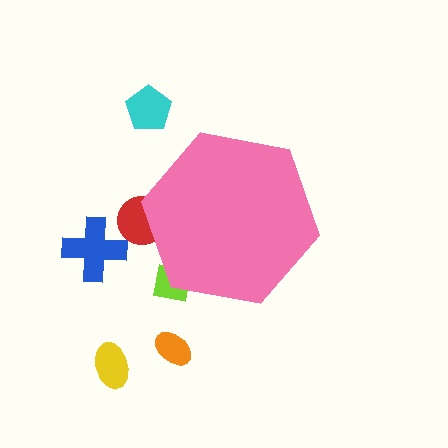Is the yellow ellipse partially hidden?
No, the yellow ellipse is fully visible.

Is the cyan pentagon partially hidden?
No, the cyan pentagon is fully visible.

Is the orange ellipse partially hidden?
No, the orange ellipse is fully visible.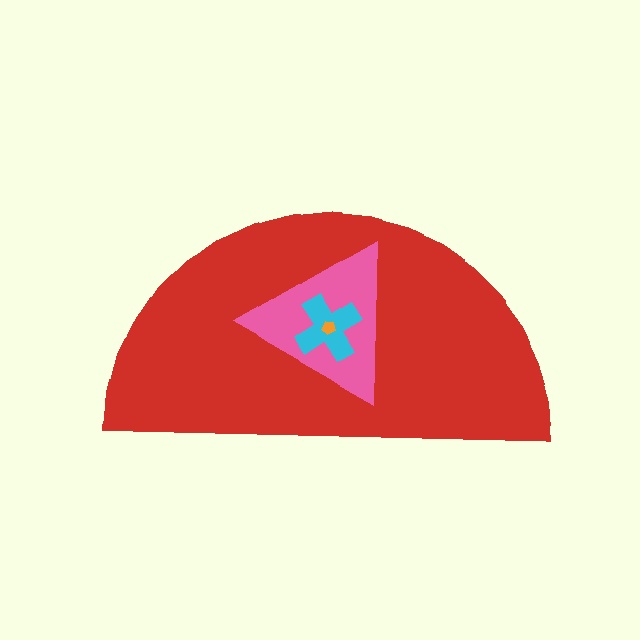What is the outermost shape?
The red semicircle.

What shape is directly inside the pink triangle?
The cyan cross.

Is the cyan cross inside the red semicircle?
Yes.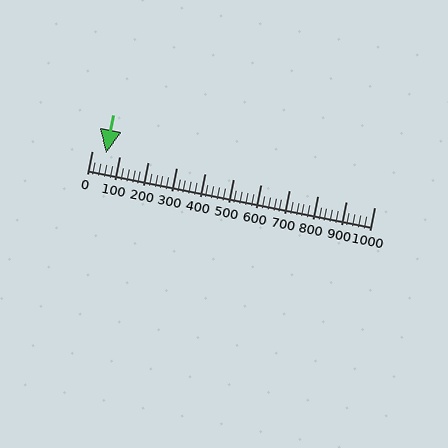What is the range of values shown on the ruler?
The ruler shows values from 0 to 1000.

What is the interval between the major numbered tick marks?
The major tick marks are spaced 100 units apart.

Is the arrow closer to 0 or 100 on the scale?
The arrow is closer to 100.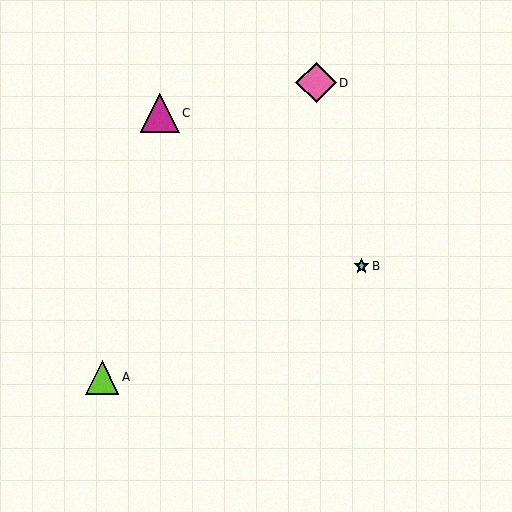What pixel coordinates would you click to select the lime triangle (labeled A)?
Click at (102, 377) to select the lime triangle A.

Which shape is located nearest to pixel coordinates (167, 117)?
The magenta triangle (labeled C) at (160, 113) is nearest to that location.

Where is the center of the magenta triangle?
The center of the magenta triangle is at (160, 113).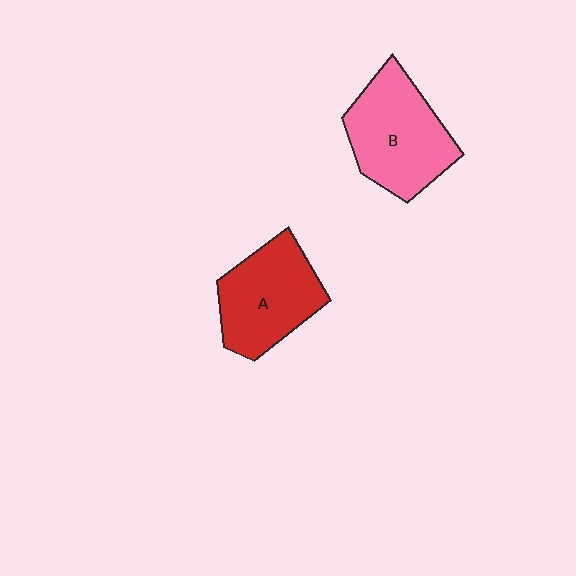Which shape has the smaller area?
Shape A (red).